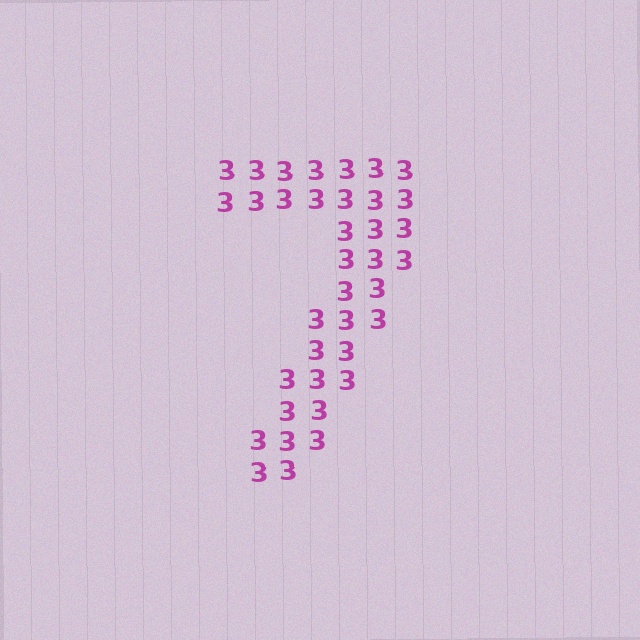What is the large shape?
The large shape is the digit 7.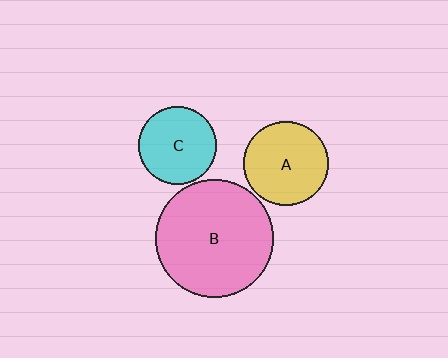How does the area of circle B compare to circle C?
Approximately 2.3 times.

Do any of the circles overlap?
No, none of the circles overlap.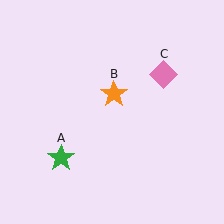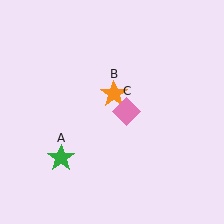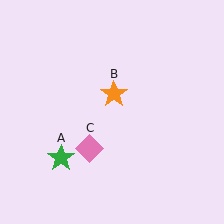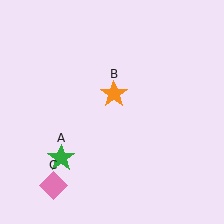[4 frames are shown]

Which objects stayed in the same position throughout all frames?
Green star (object A) and orange star (object B) remained stationary.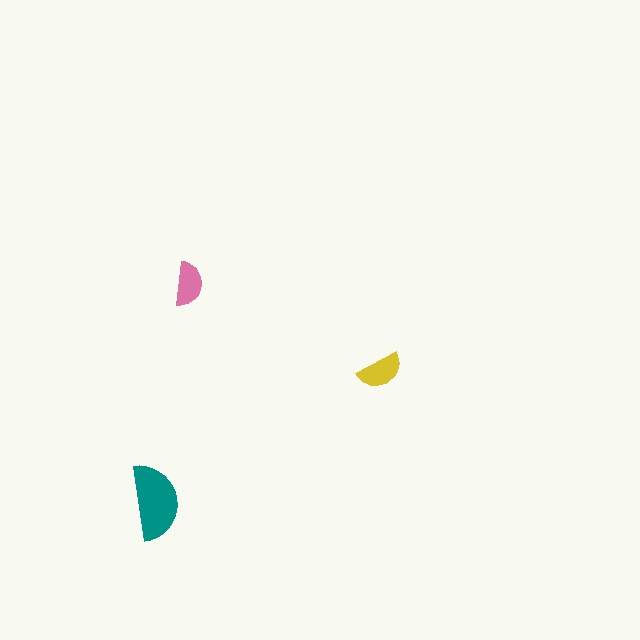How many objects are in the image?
There are 3 objects in the image.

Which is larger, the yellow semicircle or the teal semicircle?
The teal one.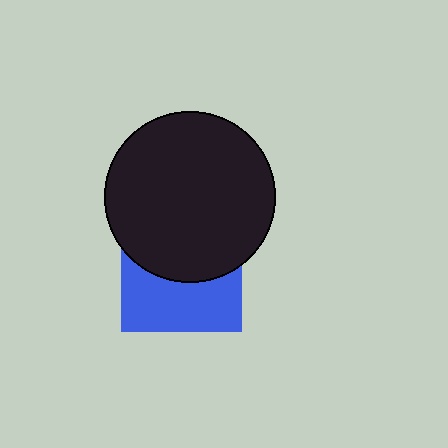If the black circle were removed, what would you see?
You would see the complete blue square.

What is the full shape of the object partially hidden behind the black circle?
The partially hidden object is a blue square.